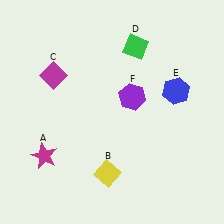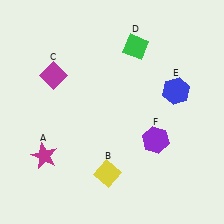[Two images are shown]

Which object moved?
The purple hexagon (F) moved down.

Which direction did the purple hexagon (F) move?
The purple hexagon (F) moved down.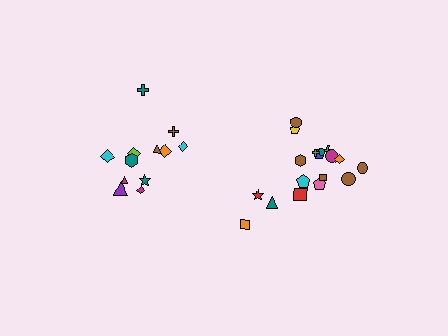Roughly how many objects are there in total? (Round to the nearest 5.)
Roughly 30 objects in total.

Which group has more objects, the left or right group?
The right group.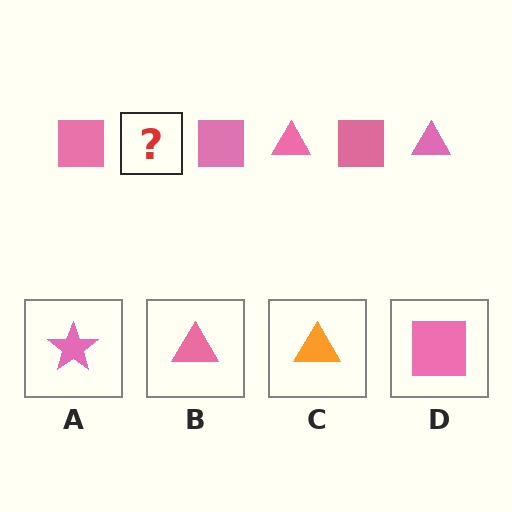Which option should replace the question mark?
Option B.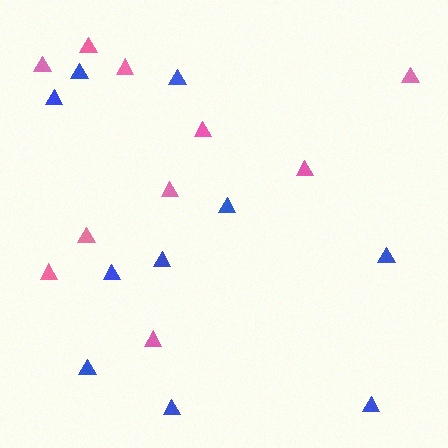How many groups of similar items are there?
There are 2 groups: one group of blue triangles (10) and one group of pink triangles (10).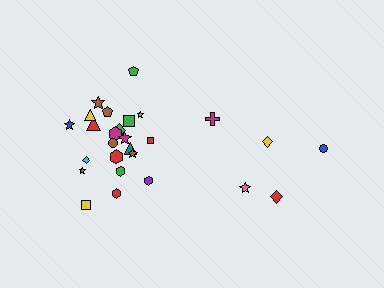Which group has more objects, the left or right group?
The left group.